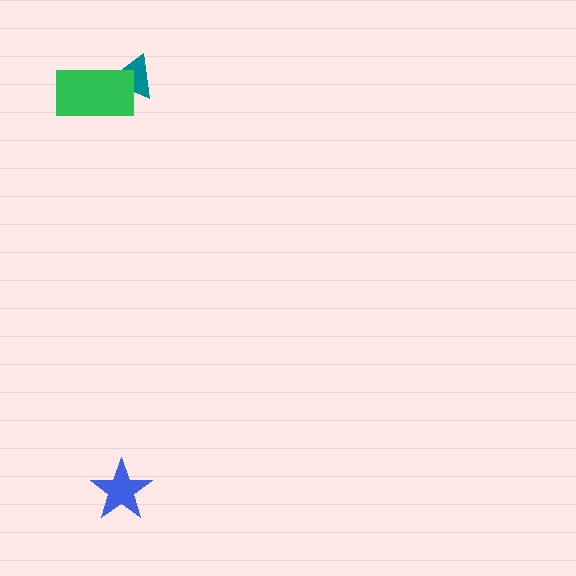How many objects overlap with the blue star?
0 objects overlap with the blue star.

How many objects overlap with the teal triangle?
1 object overlaps with the teal triangle.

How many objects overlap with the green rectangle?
1 object overlaps with the green rectangle.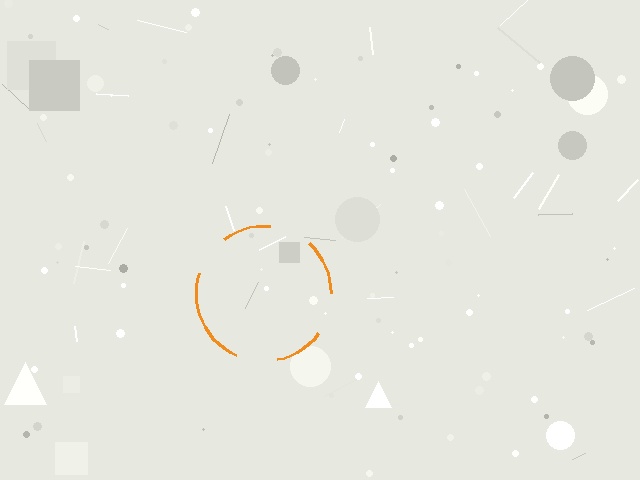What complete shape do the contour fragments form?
The contour fragments form a circle.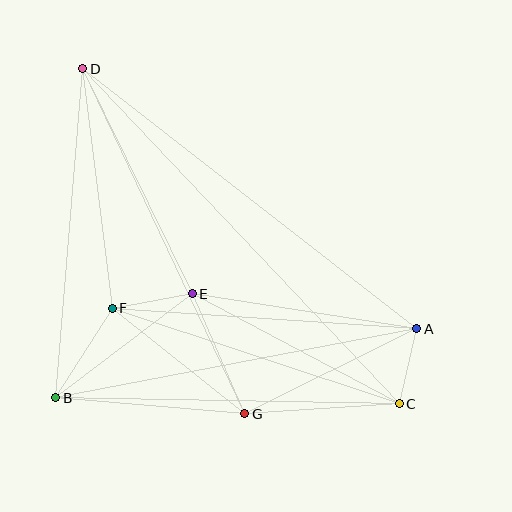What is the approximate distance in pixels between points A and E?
The distance between A and E is approximately 227 pixels.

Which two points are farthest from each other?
Points C and D are farthest from each other.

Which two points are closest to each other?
Points A and C are closest to each other.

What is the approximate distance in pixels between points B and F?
The distance between B and F is approximately 106 pixels.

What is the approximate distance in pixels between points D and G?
The distance between D and G is approximately 382 pixels.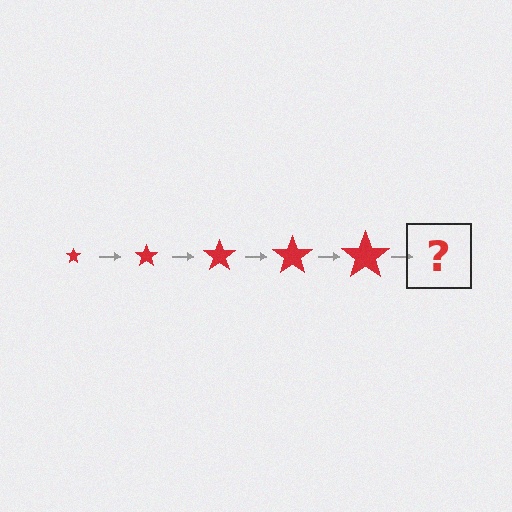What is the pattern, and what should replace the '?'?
The pattern is that the star gets progressively larger each step. The '?' should be a red star, larger than the previous one.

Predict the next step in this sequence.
The next step is a red star, larger than the previous one.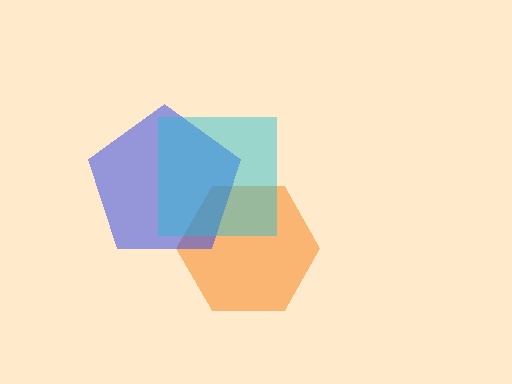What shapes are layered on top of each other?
The layered shapes are: an orange hexagon, a blue pentagon, a cyan square.